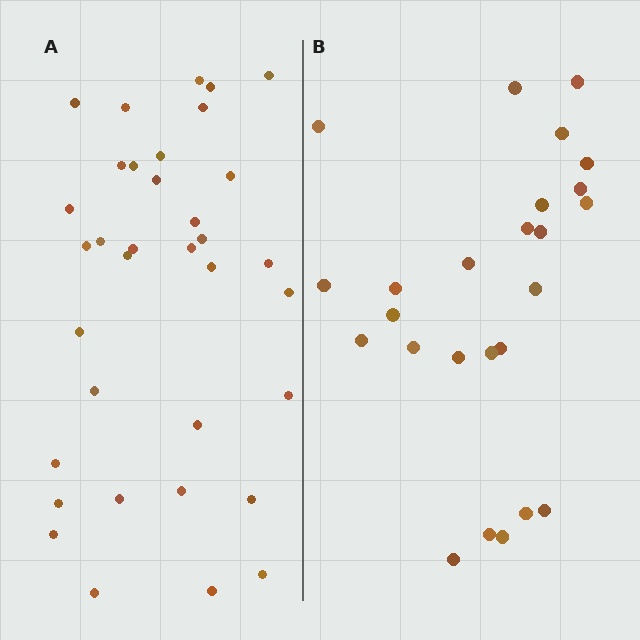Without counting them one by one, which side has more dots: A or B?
Region A (the left region) has more dots.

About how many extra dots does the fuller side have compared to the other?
Region A has roughly 10 or so more dots than region B.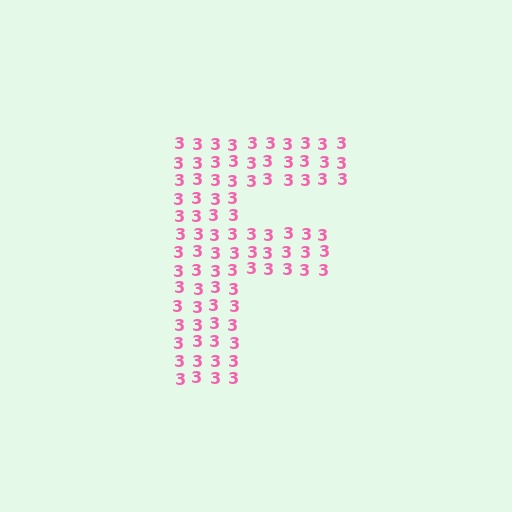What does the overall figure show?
The overall figure shows the letter F.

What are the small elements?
The small elements are digit 3's.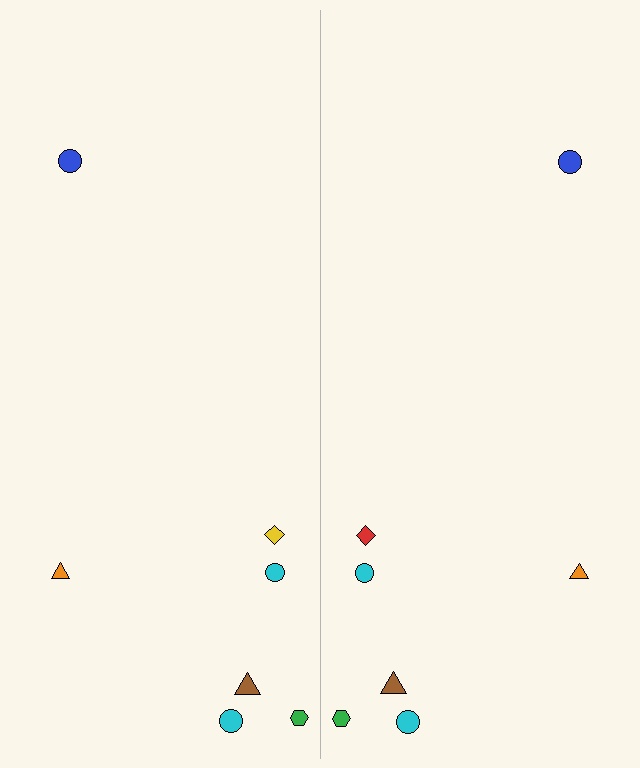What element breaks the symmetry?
The red diamond on the right side breaks the symmetry — its mirror counterpart is yellow.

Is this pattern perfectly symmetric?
No, the pattern is not perfectly symmetric. The red diamond on the right side breaks the symmetry — its mirror counterpart is yellow.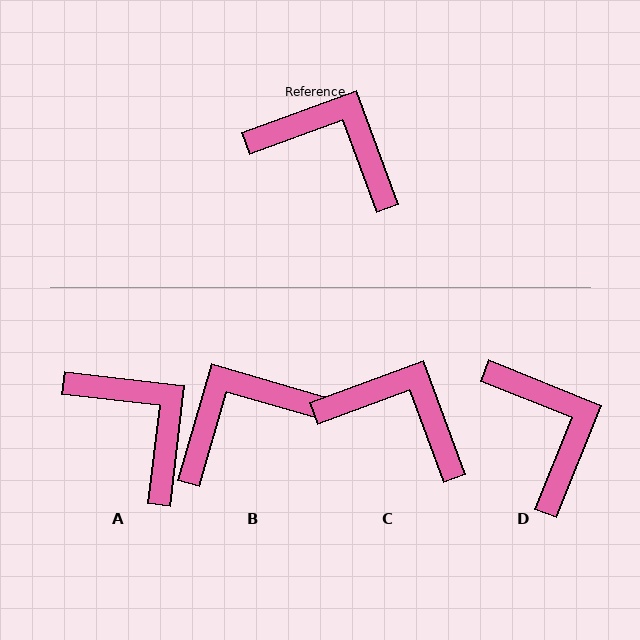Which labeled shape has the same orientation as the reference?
C.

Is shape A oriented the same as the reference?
No, it is off by about 27 degrees.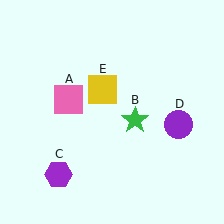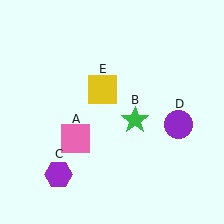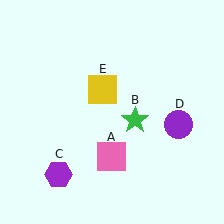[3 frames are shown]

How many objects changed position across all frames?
1 object changed position: pink square (object A).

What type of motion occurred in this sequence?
The pink square (object A) rotated counterclockwise around the center of the scene.